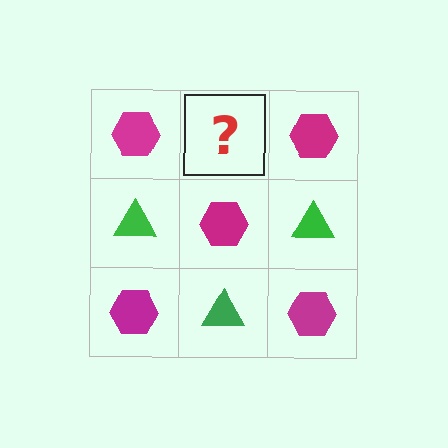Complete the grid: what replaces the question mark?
The question mark should be replaced with a green triangle.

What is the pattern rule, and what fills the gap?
The rule is that it alternates magenta hexagon and green triangle in a checkerboard pattern. The gap should be filled with a green triangle.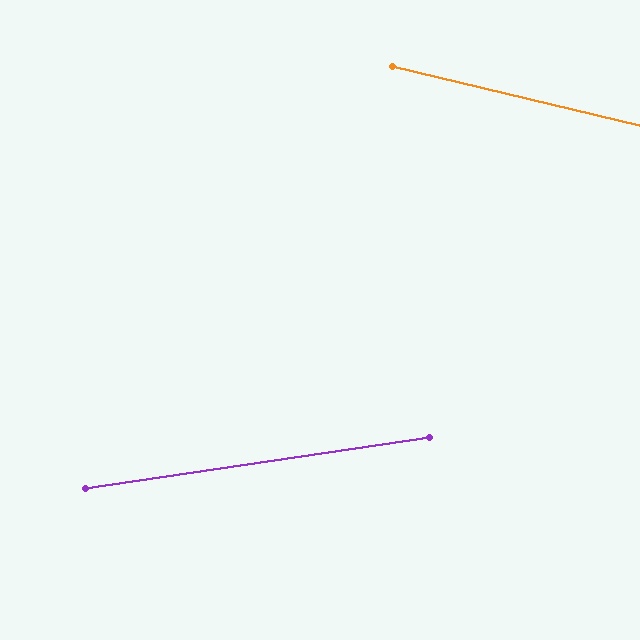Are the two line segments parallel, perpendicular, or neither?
Neither parallel nor perpendicular — they differ by about 22°.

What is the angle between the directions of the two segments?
Approximately 22 degrees.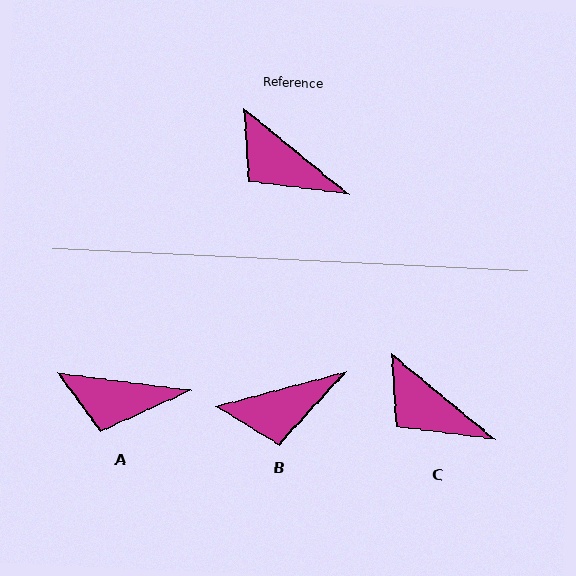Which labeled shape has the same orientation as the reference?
C.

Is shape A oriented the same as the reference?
No, it is off by about 32 degrees.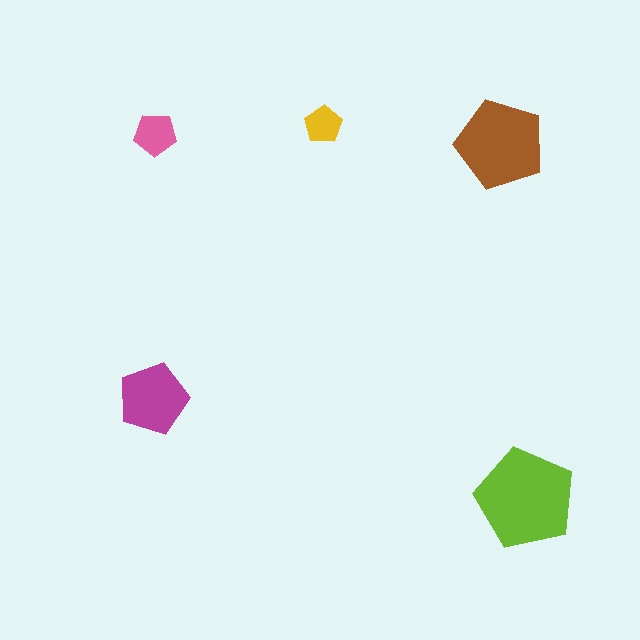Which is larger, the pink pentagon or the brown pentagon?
The brown one.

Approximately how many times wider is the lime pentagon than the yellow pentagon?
About 2.5 times wider.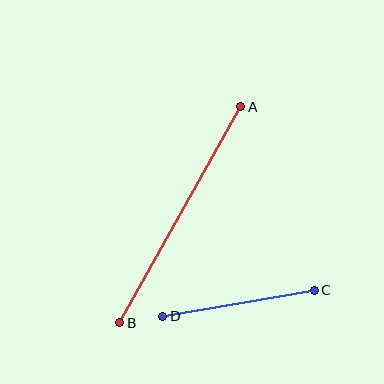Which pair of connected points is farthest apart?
Points A and B are farthest apart.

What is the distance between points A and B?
The distance is approximately 247 pixels.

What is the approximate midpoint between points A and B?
The midpoint is at approximately (180, 215) pixels.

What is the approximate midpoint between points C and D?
The midpoint is at approximately (239, 303) pixels.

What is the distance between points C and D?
The distance is approximately 154 pixels.